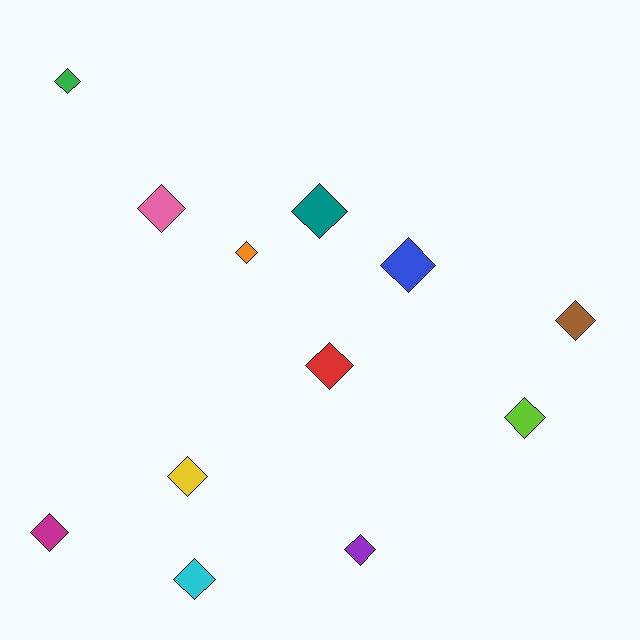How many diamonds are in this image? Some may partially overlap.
There are 12 diamonds.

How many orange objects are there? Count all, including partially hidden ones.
There is 1 orange object.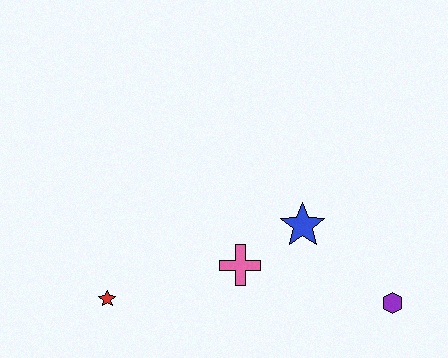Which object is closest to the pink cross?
The blue star is closest to the pink cross.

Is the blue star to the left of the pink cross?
No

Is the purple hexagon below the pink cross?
Yes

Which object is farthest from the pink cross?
The purple hexagon is farthest from the pink cross.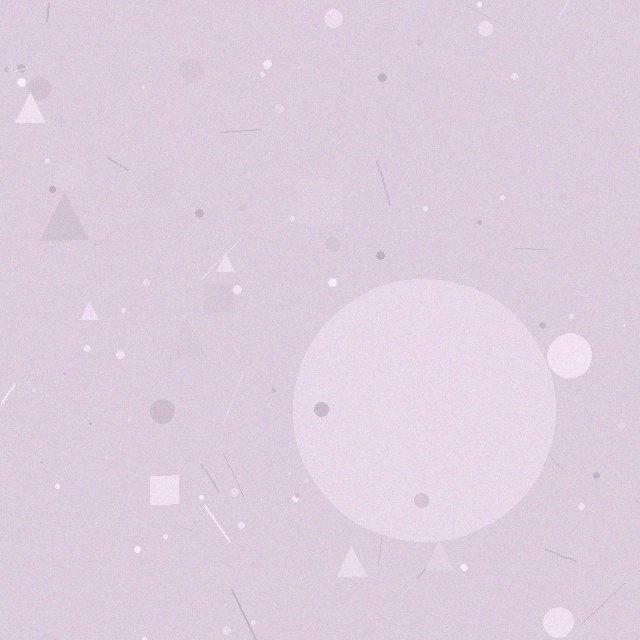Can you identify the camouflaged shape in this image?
The camouflaged shape is a circle.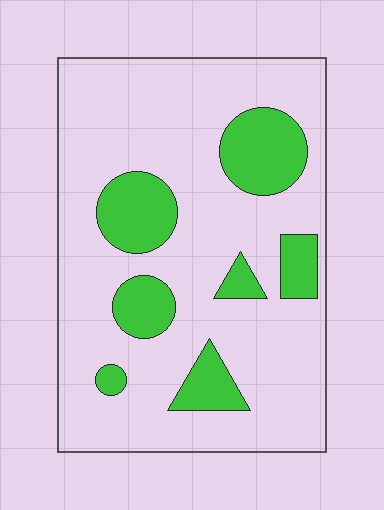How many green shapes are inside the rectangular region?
7.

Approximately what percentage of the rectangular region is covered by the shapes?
Approximately 20%.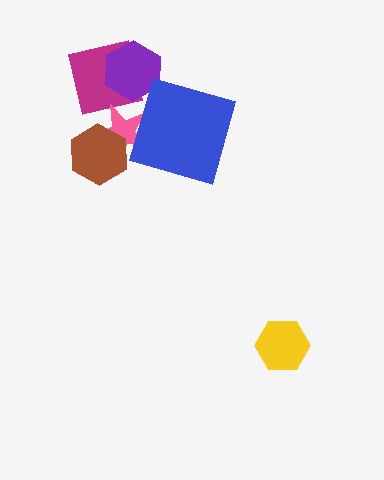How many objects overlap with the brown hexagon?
1 object overlaps with the brown hexagon.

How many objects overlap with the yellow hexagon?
0 objects overlap with the yellow hexagon.